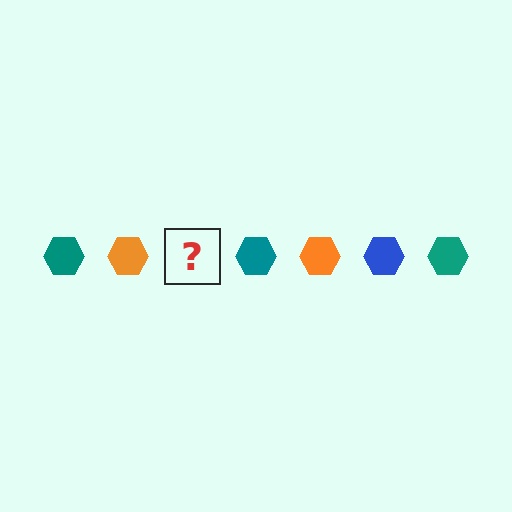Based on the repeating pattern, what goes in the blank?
The blank should be a blue hexagon.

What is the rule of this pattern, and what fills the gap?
The rule is that the pattern cycles through teal, orange, blue hexagons. The gap should be filled with a blue hexagon.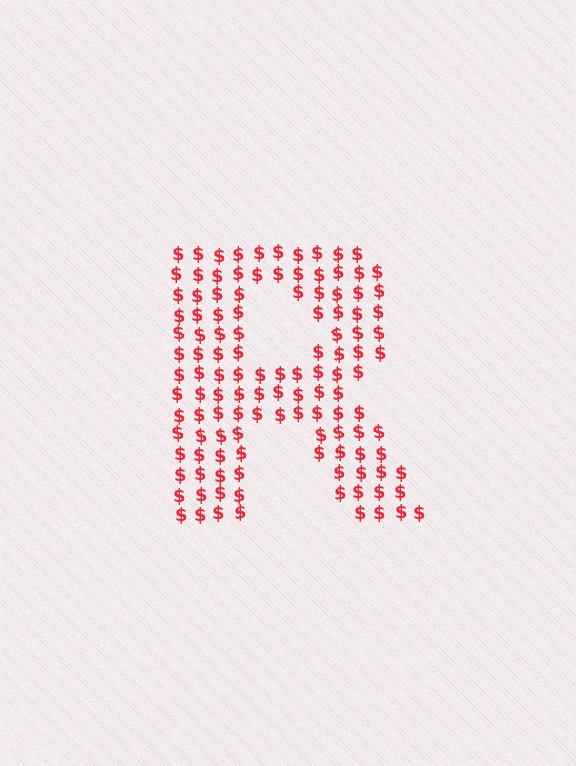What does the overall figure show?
The overall figure shows the letter R.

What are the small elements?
The small elements are dollar signs.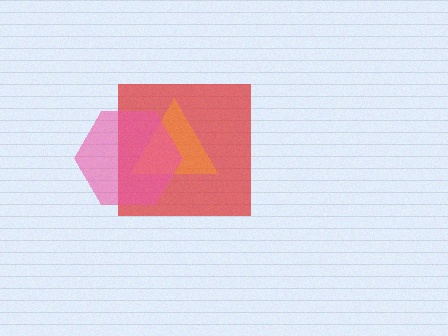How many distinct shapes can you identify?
There are 3 distinct shapes: a red square, an orange triangle, a pink hexagon.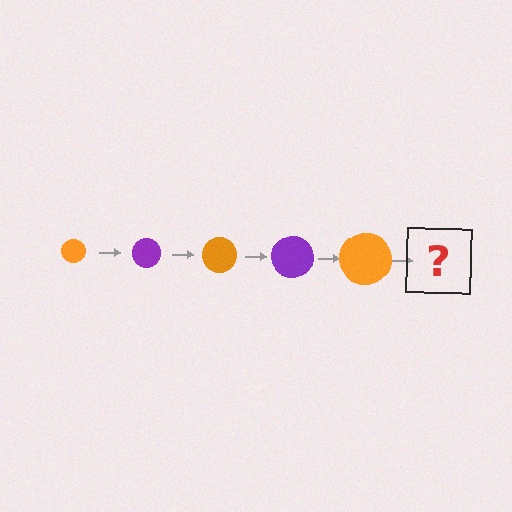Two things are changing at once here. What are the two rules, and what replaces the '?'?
The two rules are that the circle grows larger each step and the color cycles through orange and purple. The '?' should be a purple circle, larger than the previous one.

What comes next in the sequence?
The next element should be a purple circle, larger than the previous one.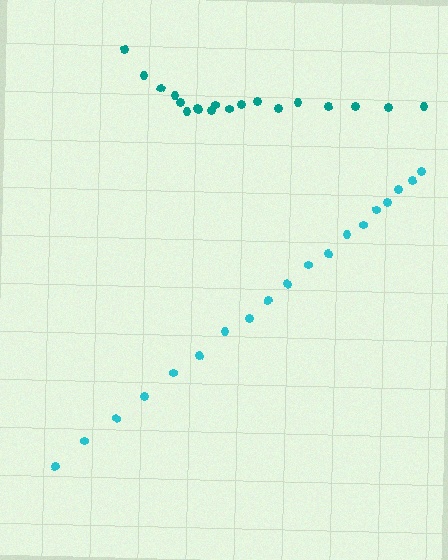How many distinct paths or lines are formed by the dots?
There are 2 distinct paths.